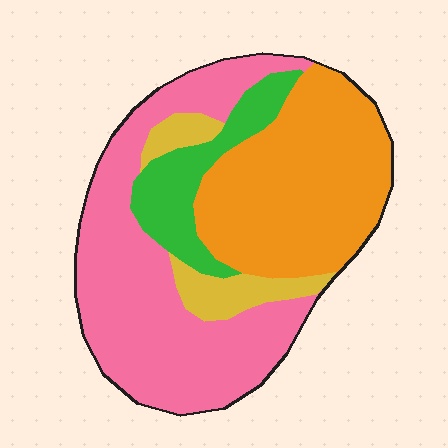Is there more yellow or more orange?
Orange.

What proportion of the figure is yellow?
Yellow takes up about one tenth (1/10) of the figure.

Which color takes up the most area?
Pink, at roughly 45%.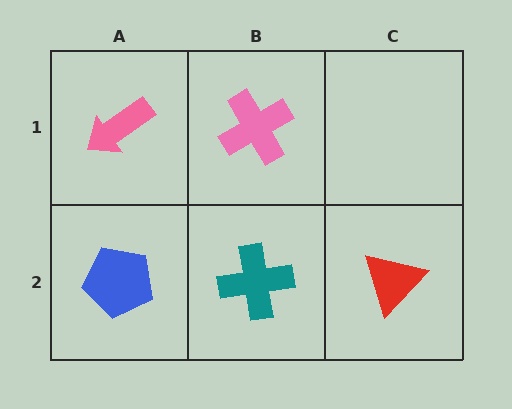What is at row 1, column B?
A pink cross.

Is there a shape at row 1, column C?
No, that cell is empty.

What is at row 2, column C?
A red triangle.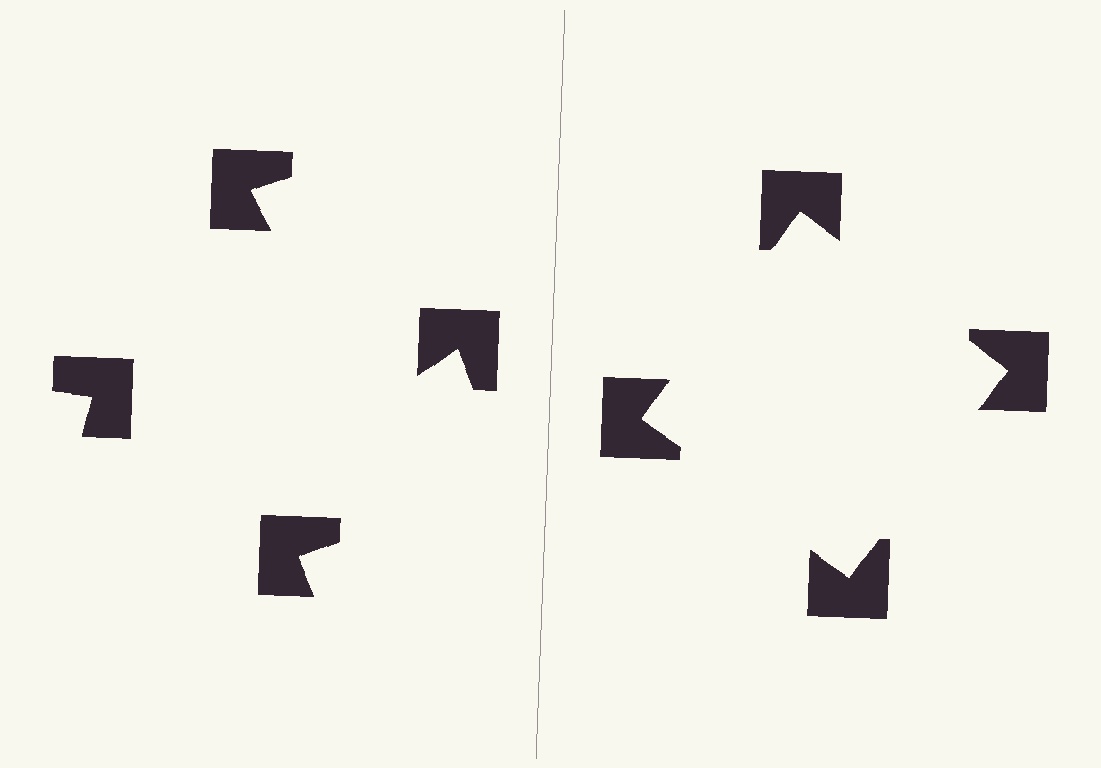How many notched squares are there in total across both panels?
8 — 4 on each side.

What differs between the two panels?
The notched squares are positioned identically on both sides; only the wedge orientations differ. On the right they align to a square; on the left they are misaligned.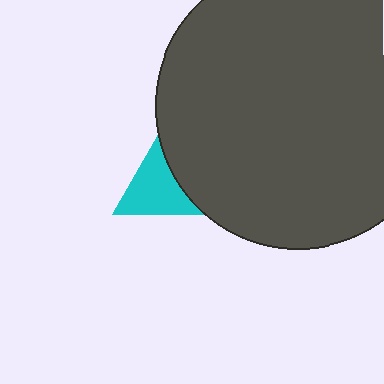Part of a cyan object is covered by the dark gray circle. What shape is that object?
It is a triangle.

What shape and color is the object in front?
The object in front is a dark gray circle.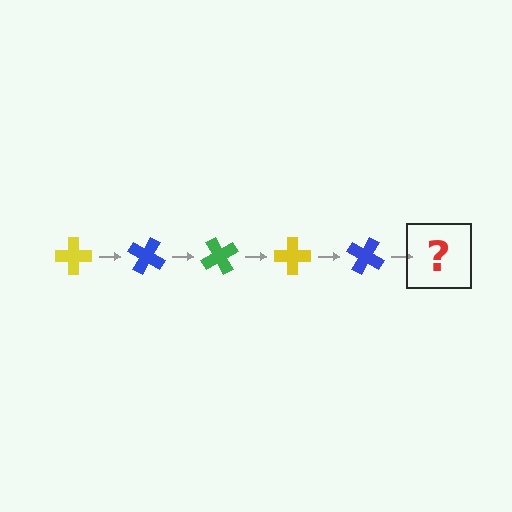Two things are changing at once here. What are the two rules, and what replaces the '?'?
The two rules are that it rotates 30 degrees each step and the color cycles through yellow, blue, and green. The '?' should be a green cross, rotated 150 degrees from the start.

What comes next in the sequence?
The next element should be a green cross, rotated 150 degrees from the start.